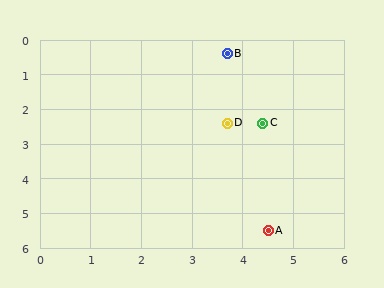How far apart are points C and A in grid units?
Points C and A are about 3.1 grid units apart.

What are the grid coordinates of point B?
Point B is at approximately (3.7, 0.4).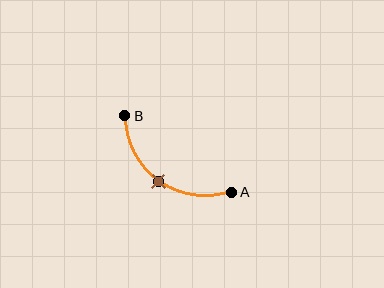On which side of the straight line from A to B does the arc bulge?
The arc bulges below and to the left of the straight line connecting A and B.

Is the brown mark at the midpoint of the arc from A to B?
Yes. The brown mark lies on the arc at equal arc-length from both A and B — it is the arc midpoint.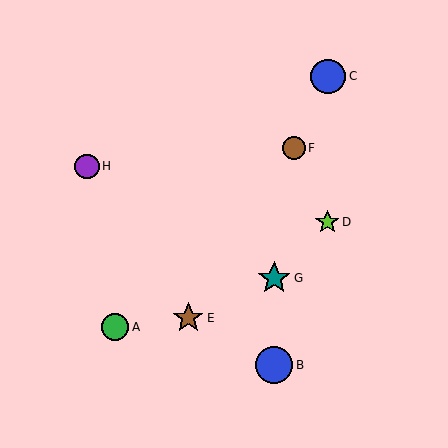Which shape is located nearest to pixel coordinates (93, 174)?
The purple circle (labeled H) at (87, 166) is nearest to that location.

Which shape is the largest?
The blue circle (labeled B) is the largest.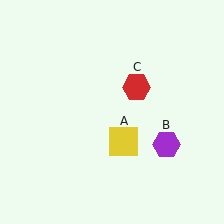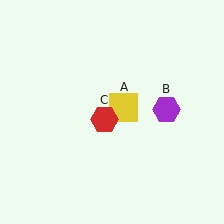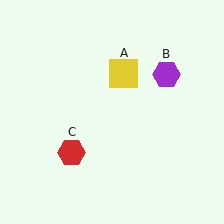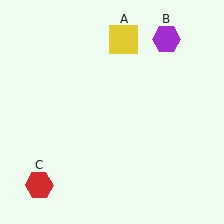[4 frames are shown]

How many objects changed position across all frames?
3 objects changed position: yellow square (object A), purple hexagon (object B), red hexagon (object C).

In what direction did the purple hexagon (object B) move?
The purple hexagon (object B) moved up.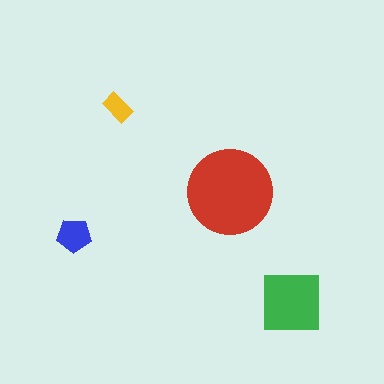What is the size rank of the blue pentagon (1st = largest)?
3rd.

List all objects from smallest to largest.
The yellow rectangle, the blue pentagon, the green square, the red circle.